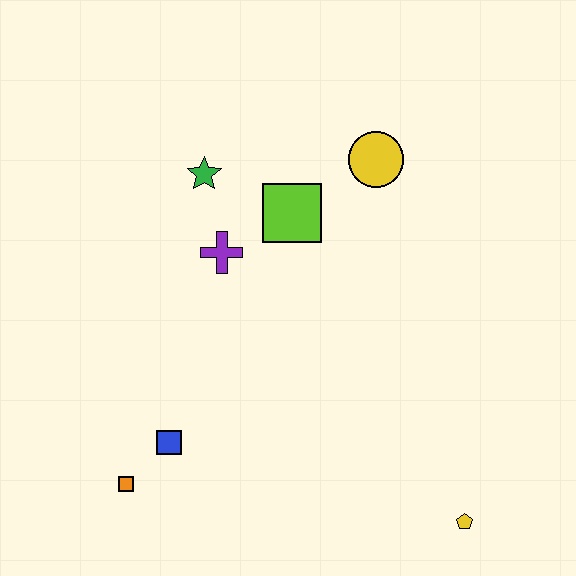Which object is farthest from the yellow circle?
The orange square is farthest from the yellow circle.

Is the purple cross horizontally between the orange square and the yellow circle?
Yes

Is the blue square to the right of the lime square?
No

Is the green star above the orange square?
Yes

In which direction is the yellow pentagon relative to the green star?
The yellow pentagon is below the green star.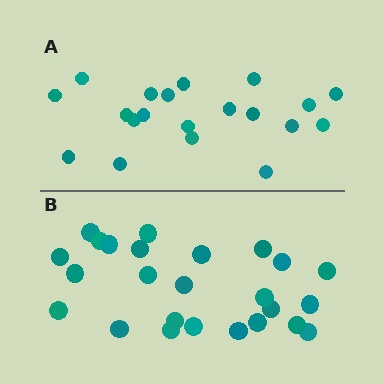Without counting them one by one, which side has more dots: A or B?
Region B (the bottom region) has more dots.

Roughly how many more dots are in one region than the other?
Region B has about 5 more dots than region A.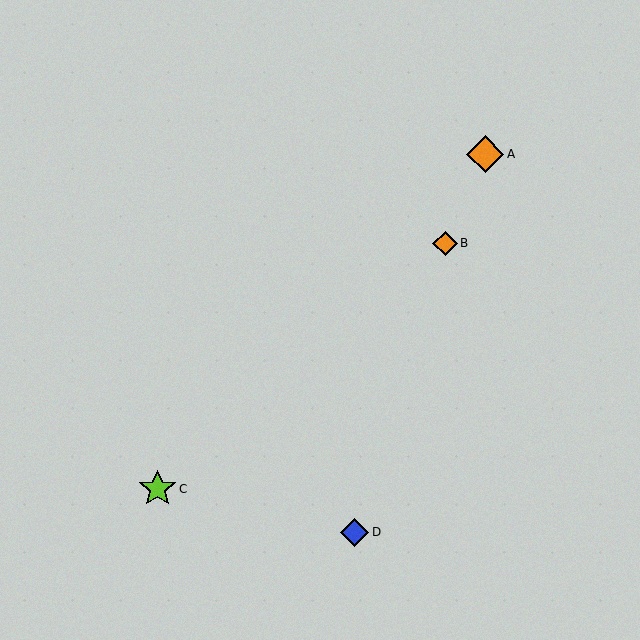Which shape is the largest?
The lime star (labeled C) is the largest.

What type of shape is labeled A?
Shape A is an orange diamond.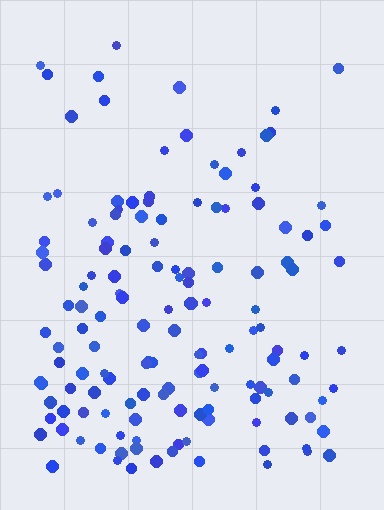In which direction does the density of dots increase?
From top to bottom, with the bottom side densest.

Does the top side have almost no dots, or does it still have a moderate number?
Still a moderate number, just noticeably fewer than the bottom.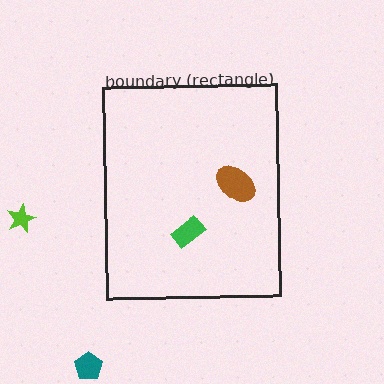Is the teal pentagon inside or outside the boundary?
Outside.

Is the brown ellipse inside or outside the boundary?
Inside.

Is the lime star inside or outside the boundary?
Outside.